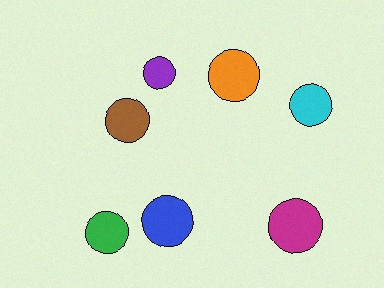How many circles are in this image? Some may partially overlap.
There are 7 circles.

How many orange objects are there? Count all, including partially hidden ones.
There is 1 orange object.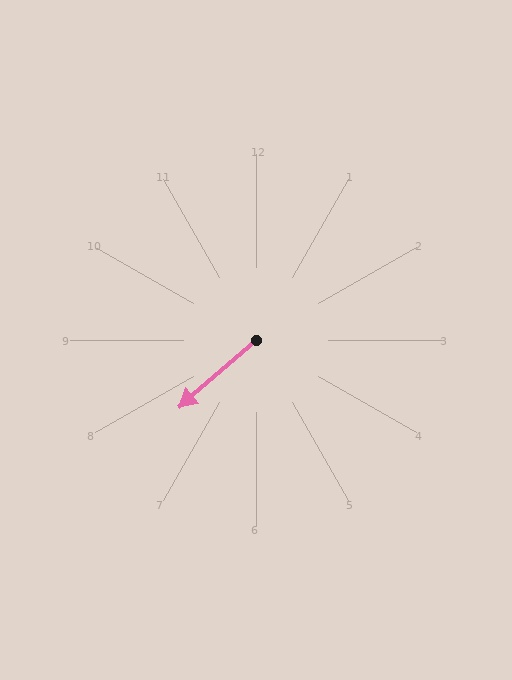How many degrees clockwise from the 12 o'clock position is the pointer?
Approximately 229 degrees.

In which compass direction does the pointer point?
Southwest.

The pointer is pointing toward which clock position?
Roughly 8 o'clock.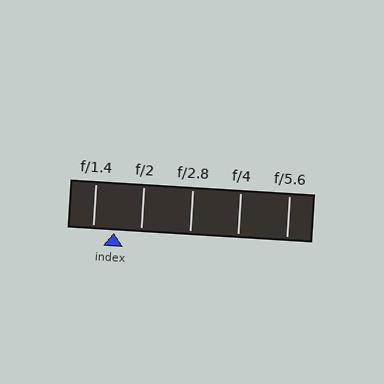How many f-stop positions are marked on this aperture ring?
There are 5 f-stop positions marked.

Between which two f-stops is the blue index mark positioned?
The index mark is between f/1.4 and f/2.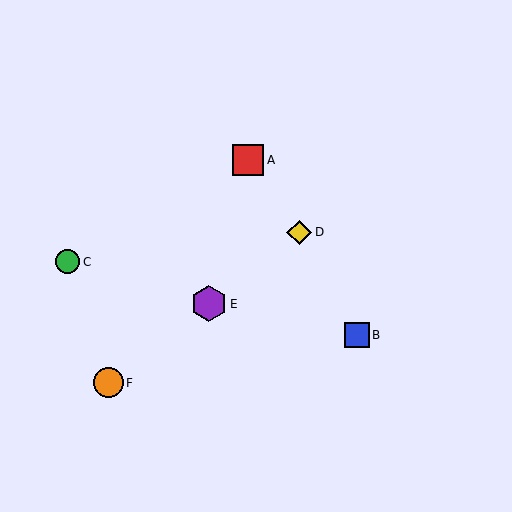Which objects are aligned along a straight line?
Objects D, E, F are aligned along a straight line.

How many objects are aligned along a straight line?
3 objects (D, E, F) are aligned along a straight line.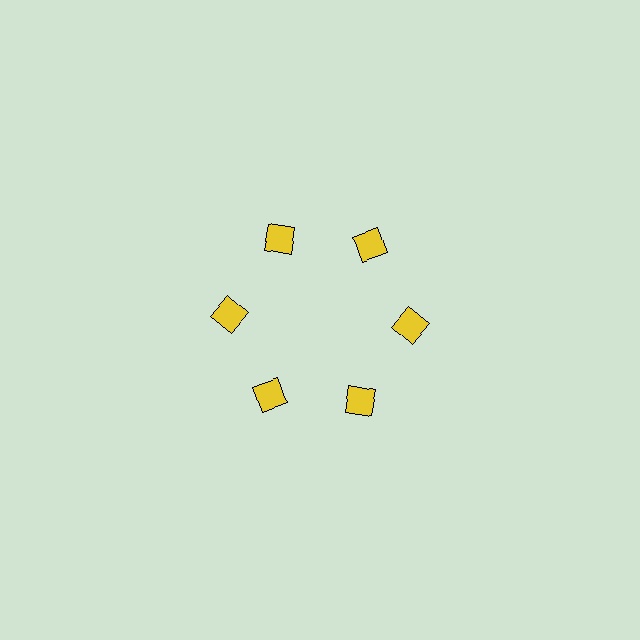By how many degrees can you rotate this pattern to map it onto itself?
The pattern maps onto itself every 60 degrees of rotation.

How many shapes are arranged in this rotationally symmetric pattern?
There are 6 shapes, arranged in 6 groups of 1.